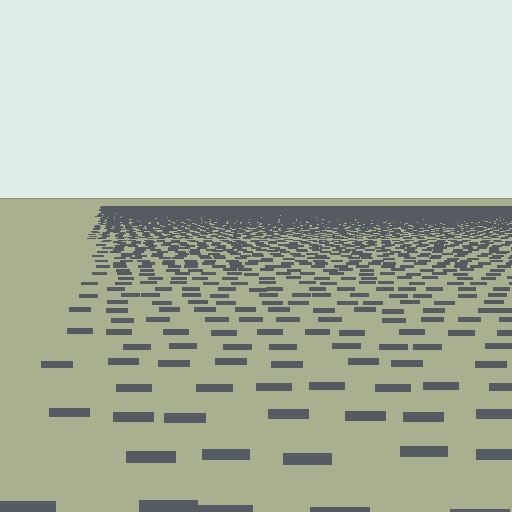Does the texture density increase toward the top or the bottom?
Density increases toward the top.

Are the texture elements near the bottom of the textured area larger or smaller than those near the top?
Larger. Near the bottom, elements are closer to the viewer and appear at a bigger on-screen size.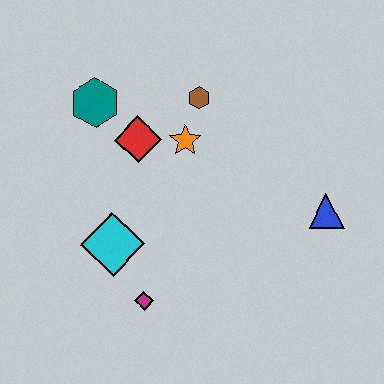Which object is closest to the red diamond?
The orange star is closest to the red diamond.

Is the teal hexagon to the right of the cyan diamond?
No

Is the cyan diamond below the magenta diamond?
No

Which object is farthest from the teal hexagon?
The blue triangle is farthest from the teal hexagon.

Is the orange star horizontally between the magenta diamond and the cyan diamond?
No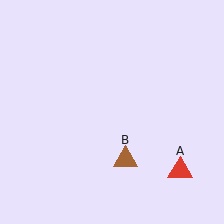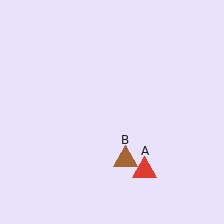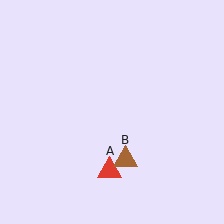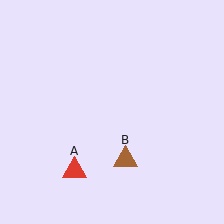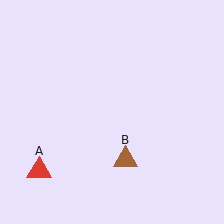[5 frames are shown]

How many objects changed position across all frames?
1 object changed position: red triangle (object A).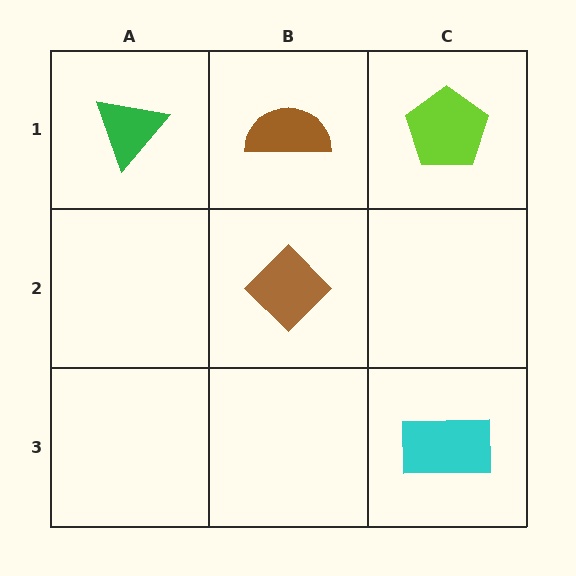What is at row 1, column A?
A green triangle.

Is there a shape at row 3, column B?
No, that cell is empty.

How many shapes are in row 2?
1 shape.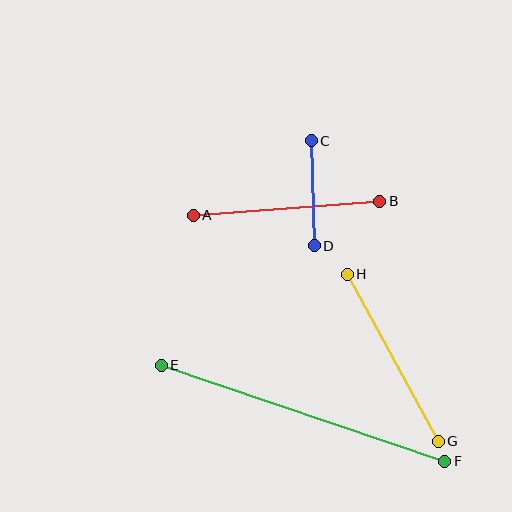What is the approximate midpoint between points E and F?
The midpoint is at approximately (303, 413) pixels.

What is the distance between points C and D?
The distance is approximately 105 pixels.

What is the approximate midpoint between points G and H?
The midpoint is at approximately (393, 358) pixels.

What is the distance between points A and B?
The distance is approximately 187 pixels.